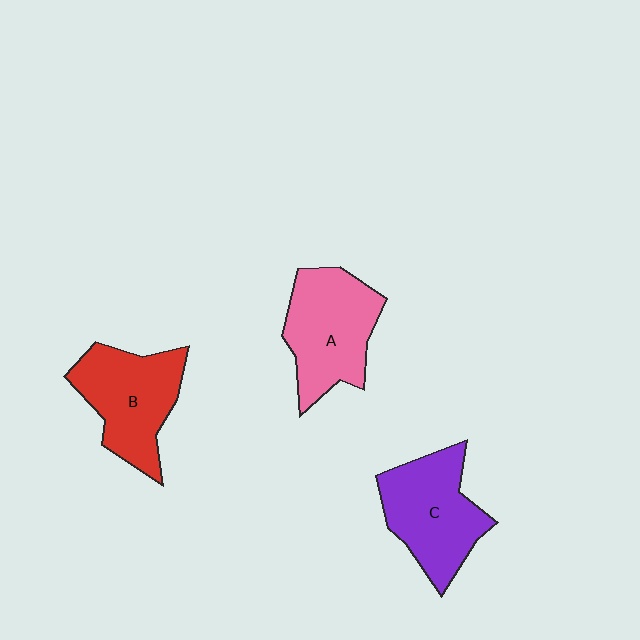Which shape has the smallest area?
Shape B (red).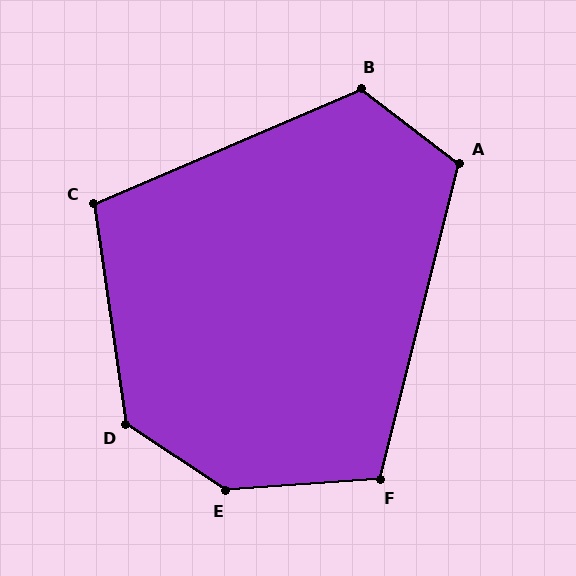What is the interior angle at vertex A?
Approximately 113 degrees (obtuse).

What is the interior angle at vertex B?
Approximately 120 degrees (obtuse).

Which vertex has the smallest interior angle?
C, at approximately 105 degrees.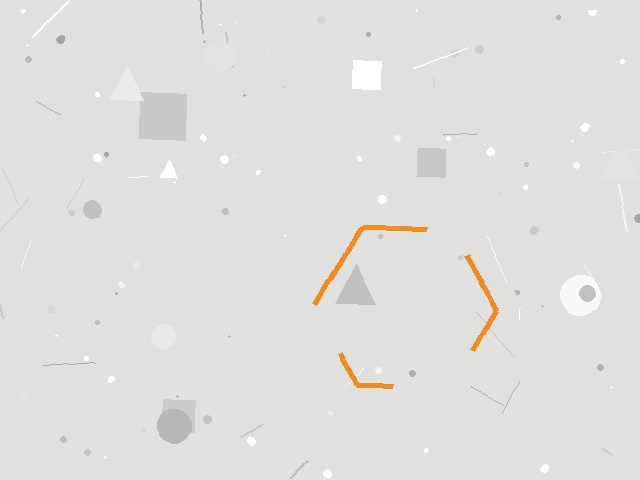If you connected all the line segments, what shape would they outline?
They would outline a hexagon.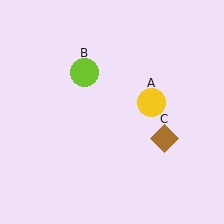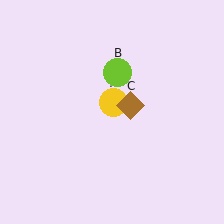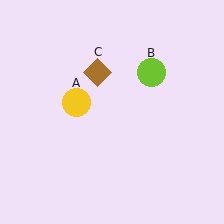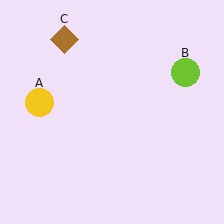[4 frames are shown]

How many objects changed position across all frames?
3 objects changed position: yellow circle (object A), lime circle (object B), brown diamond (object C).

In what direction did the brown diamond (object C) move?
The brown diamond (object C) moved up and to the left.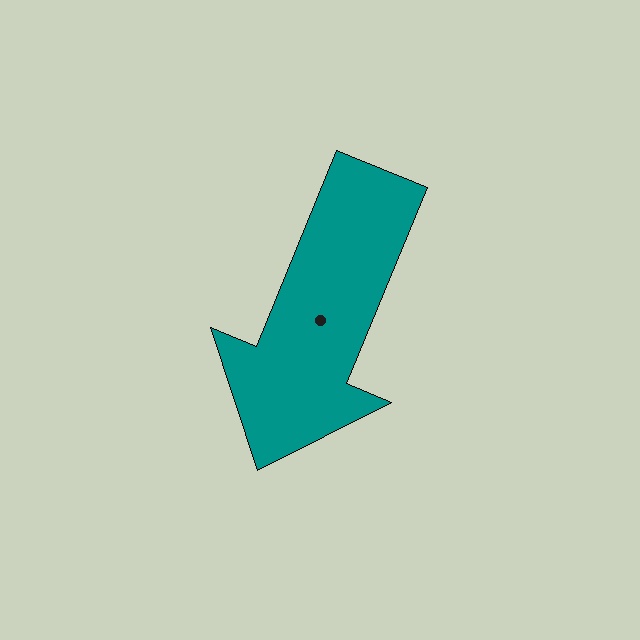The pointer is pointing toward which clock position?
Roughly 7 o'clock.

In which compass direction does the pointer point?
South.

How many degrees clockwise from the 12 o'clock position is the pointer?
Approximately 202 degrees.